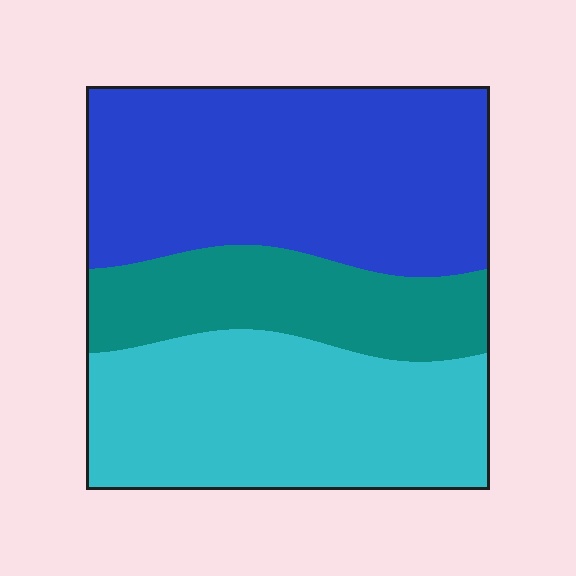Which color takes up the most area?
Blue, at roughly 45%.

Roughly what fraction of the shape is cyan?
Cyan covers around 35% of the shape.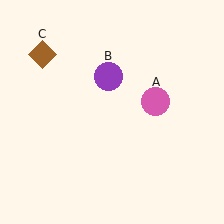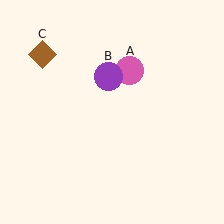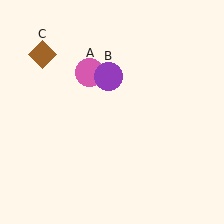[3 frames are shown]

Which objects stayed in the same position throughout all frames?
Purple circle (object B) and brown diamond (object C) remained stationary.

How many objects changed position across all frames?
1 object changed position: pink circle (object A).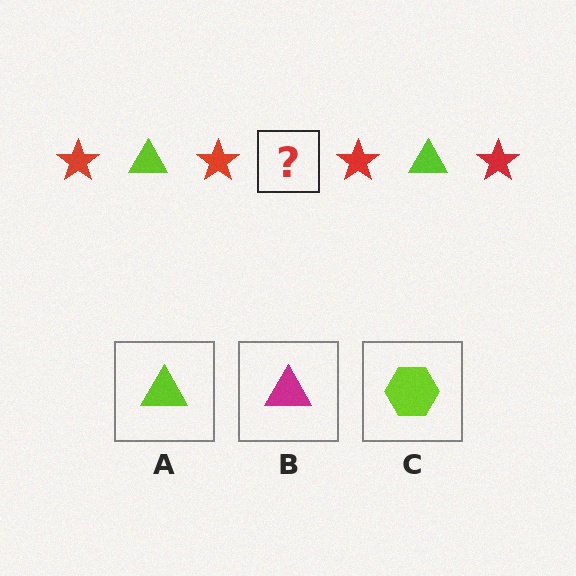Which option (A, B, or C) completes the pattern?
A.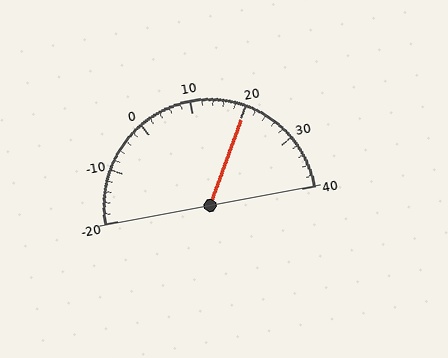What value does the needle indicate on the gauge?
The needle indicates approximately 20.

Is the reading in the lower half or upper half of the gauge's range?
The reading is in the upper half of the range (-20 to 40).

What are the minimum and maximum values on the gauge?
The gauge ranges from -20 to 40.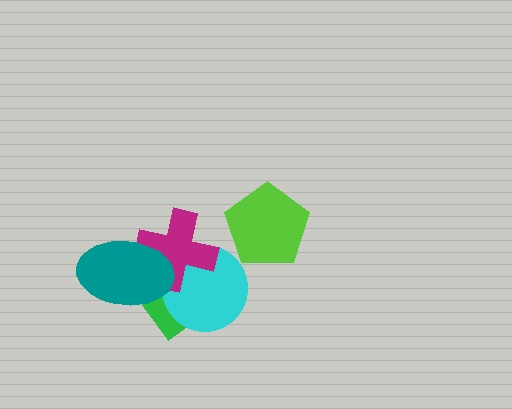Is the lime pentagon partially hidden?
No, no other shape covers it.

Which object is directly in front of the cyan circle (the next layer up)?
The magenta cross is directly in front of the cyan circle.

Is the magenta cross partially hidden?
Yes, it is partially covered by another shape.